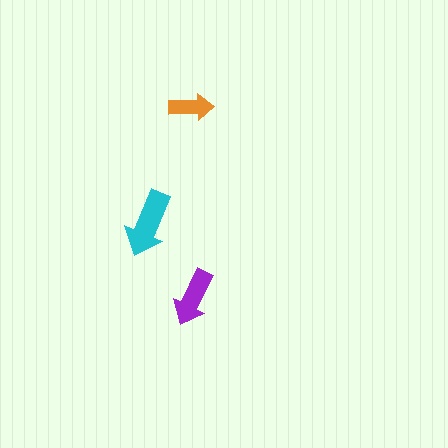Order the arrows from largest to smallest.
the cyan one, the purple one, the orange one.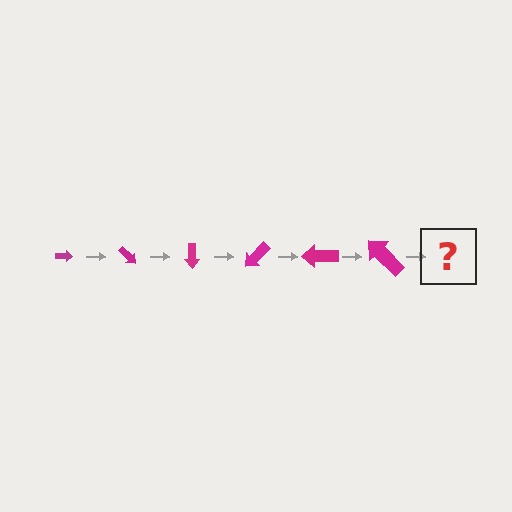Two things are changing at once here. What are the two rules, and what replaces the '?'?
The two rules are that the arrow grows larger each step and it rotates 45 degrees each step. The '?' should be an arrow, larger than the previous one and rotated 270 degrees from the start.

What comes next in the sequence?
The next element should be an arrow, larger than the previous one and rotated 270 degrees from the start.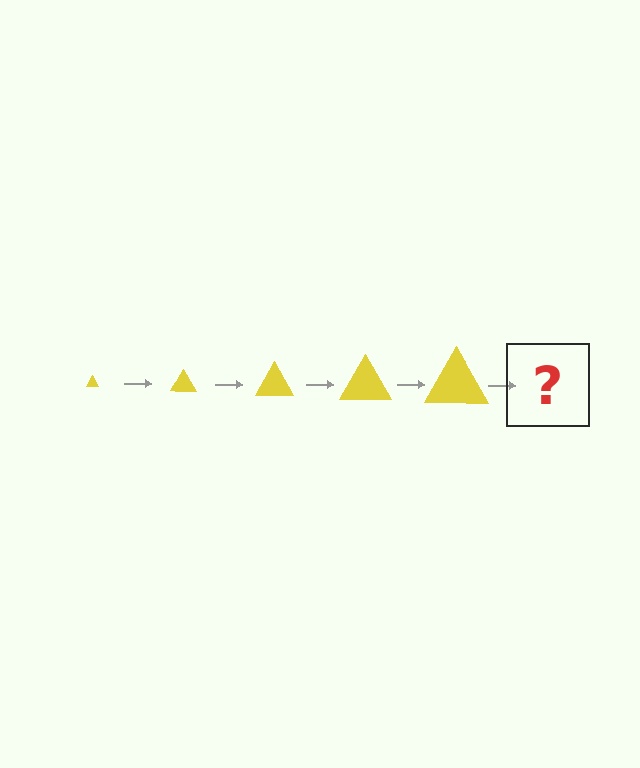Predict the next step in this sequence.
The next step is a yellow triangle, larger than the previous one.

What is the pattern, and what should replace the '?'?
The pattern is that the triangle gets progressively larger each step. The '?' should be a yellow triangle, larger than the previous one.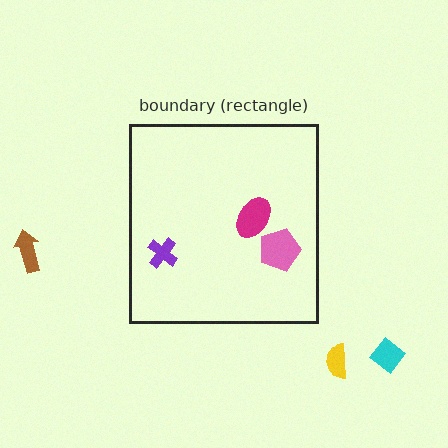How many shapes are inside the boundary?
3 inside, 3 outside.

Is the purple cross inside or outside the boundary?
Inside.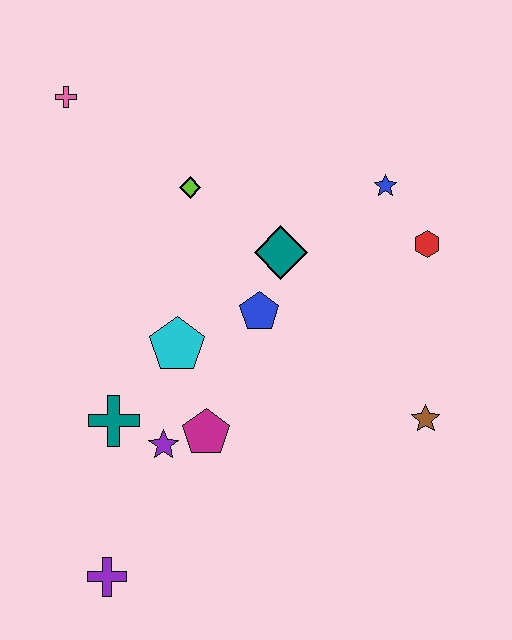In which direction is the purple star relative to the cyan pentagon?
The purple star is below the cyan pentagon.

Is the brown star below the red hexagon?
Yes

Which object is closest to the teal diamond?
The blue pentagon is closest to the teal diamond.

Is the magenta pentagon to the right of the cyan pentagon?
Yes